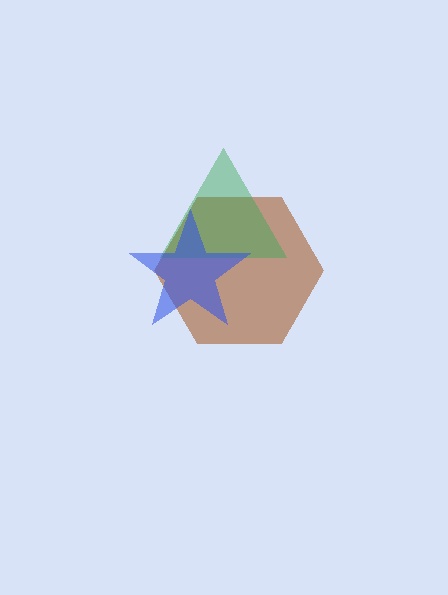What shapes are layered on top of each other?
The layered shapes are: a brown hexagon, a green triangle, a blue star.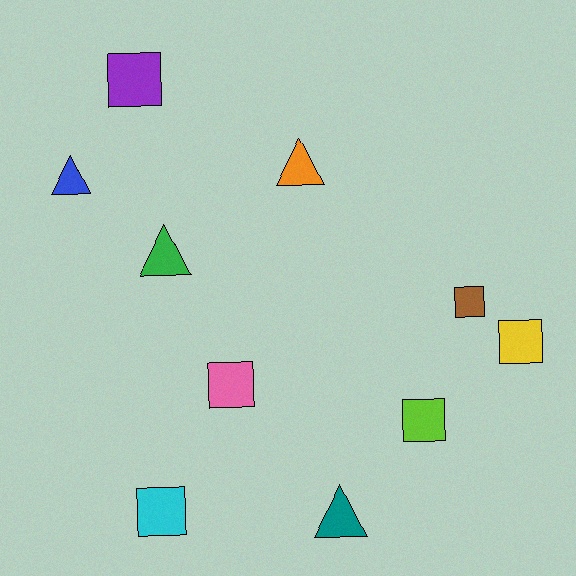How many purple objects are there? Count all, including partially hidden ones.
There is 1 purple object.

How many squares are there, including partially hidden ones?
There are 6 squares.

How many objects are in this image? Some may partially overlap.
There are 10 objects.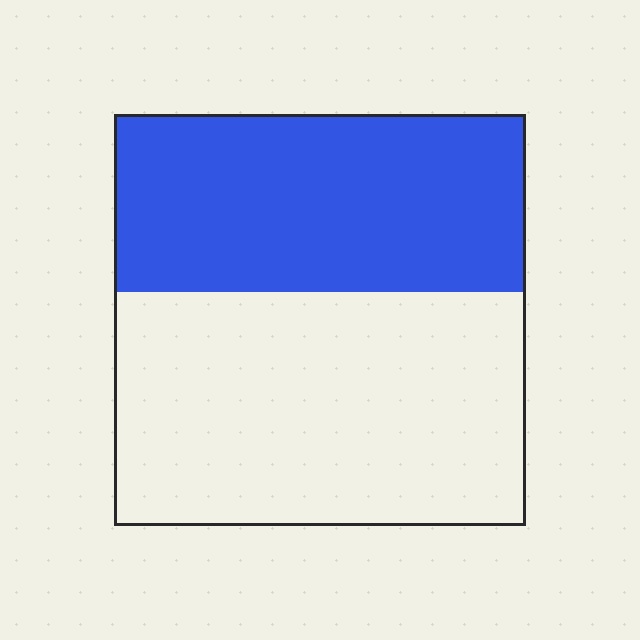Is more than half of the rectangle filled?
No.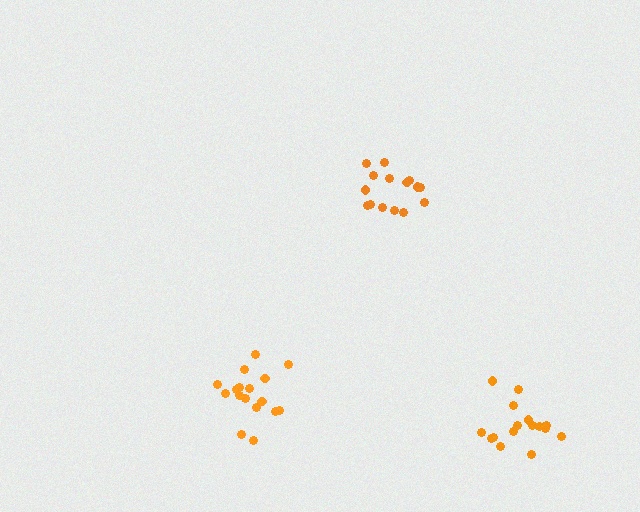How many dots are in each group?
Group 1: 15 dots, Group 2: 17 dots, Group 3: 16 dots (48 total).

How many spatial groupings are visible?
There are 3 spatial groupings.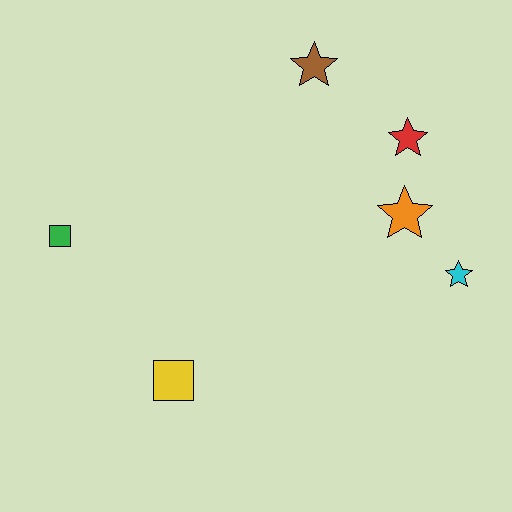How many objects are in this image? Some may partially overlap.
There are 6 objects.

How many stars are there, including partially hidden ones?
There are 4 stars.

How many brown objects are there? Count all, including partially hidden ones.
There is 1 brown object.